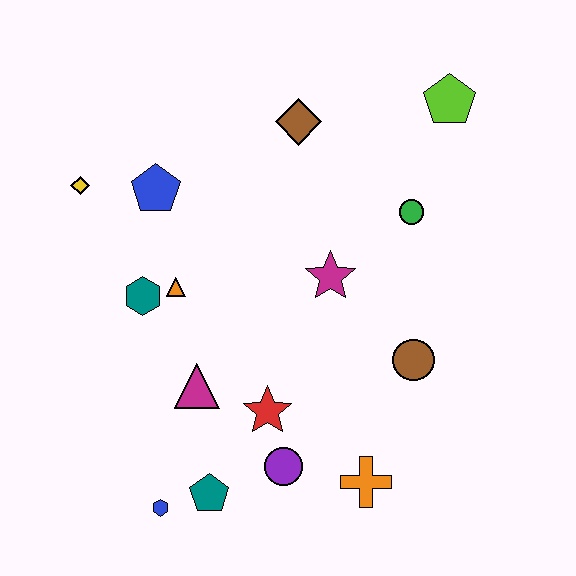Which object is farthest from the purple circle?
The lime pentagon is farthest from the purple circle.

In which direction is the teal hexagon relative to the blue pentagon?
The teal hexagon is below the blue pentagon.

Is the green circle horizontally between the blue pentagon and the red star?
No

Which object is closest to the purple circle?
The red star is closest to the purple circle.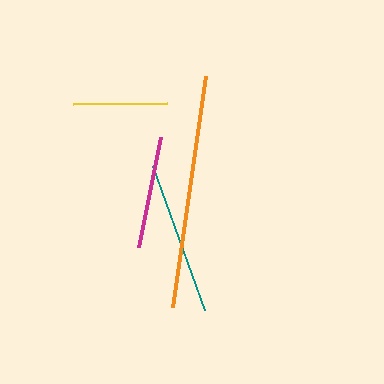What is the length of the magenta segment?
The magenta segment is approximately 112 pixels long.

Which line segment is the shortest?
The yellow line is the shortest at approximately 95 pixels.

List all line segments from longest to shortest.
From longest to shortest: orange, teal, magenta, yellow.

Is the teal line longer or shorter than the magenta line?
The teal line is longer than the magenta line.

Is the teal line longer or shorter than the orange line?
The orange line is longer than the teal line.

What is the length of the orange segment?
The orange segment is approximately 233 pixels long.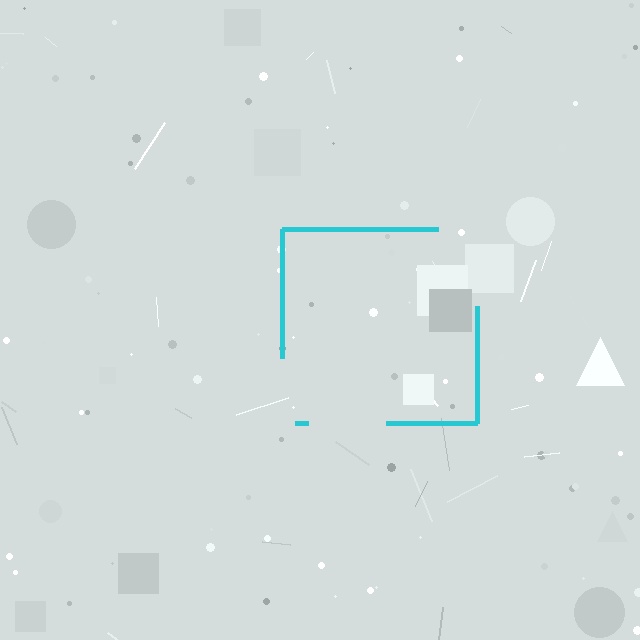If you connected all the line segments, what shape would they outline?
They would outline a square.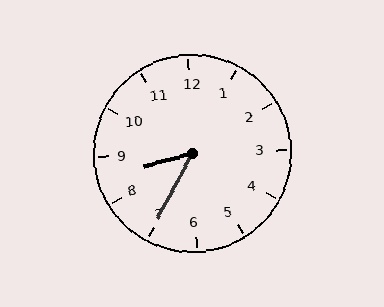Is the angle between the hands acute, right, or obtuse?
It is acute.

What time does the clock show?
8:35.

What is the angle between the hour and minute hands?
Approximately 48 degrees.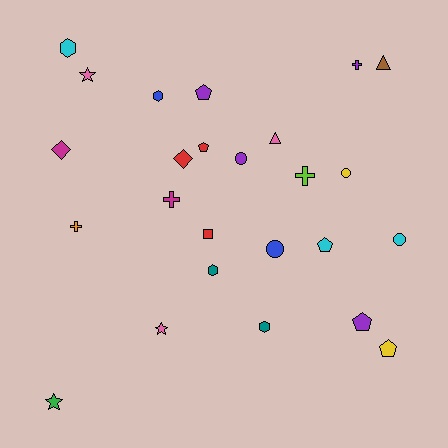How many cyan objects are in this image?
There are 3 cyan objects.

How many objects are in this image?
There are 25 objects.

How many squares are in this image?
There is 1 square.